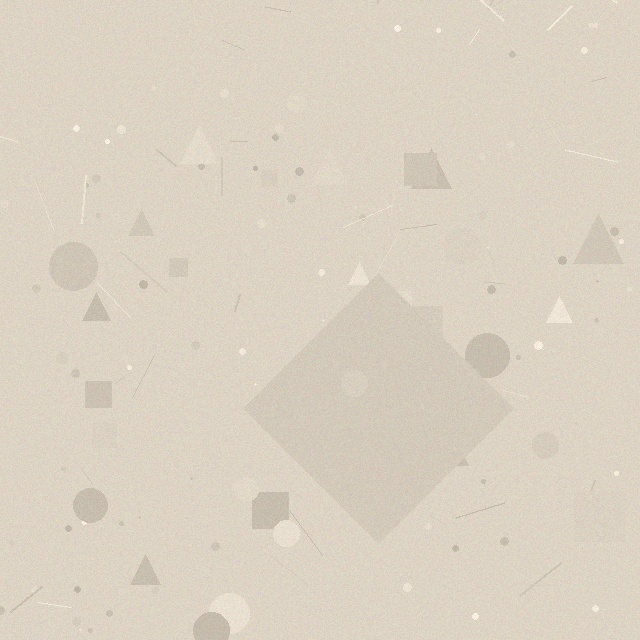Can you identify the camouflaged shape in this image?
The camouflaged shape is a diamond.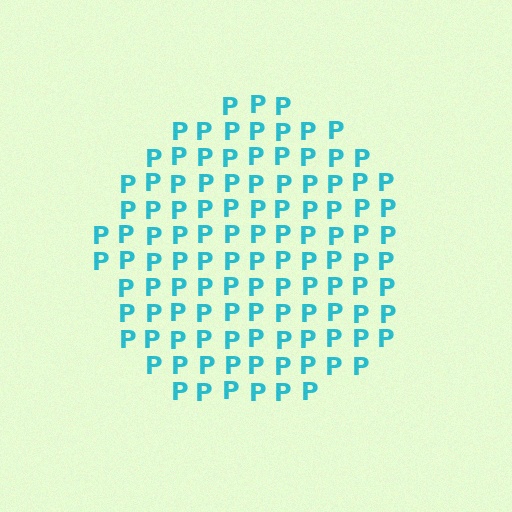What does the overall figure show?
The overall figure shows a circle.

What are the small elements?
The small elements are letter P's.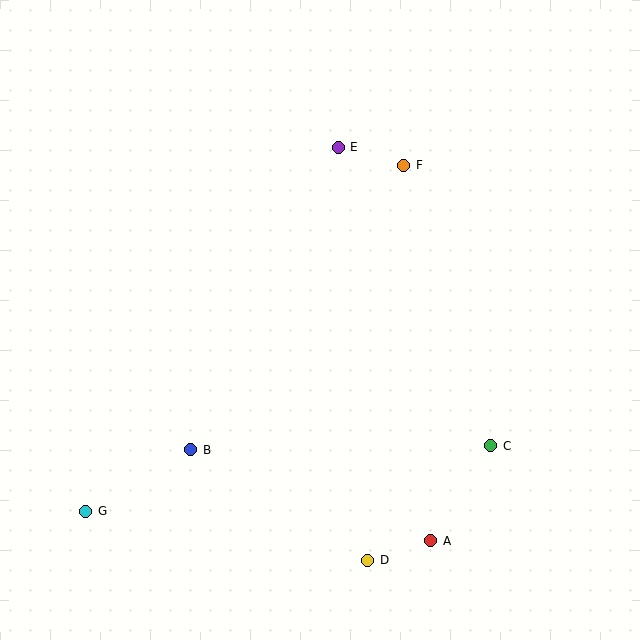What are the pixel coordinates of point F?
Point F is at (404, 165).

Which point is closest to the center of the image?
Point E at (338, 147) is closest to the center.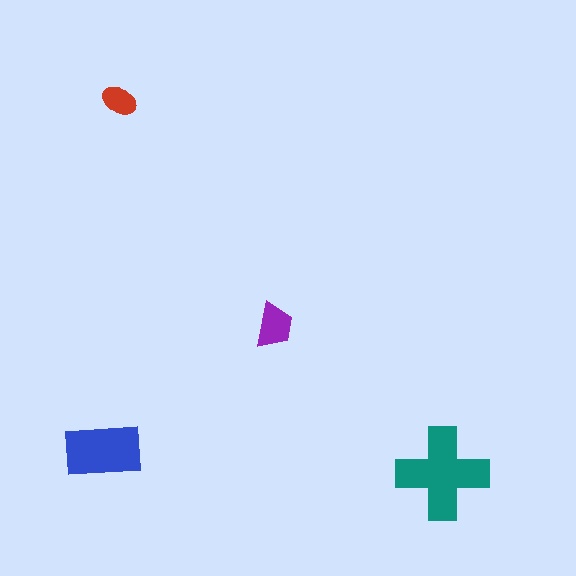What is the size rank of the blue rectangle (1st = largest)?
2nd.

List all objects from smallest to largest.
The red ellipse, the purple trapezoid, the blue rectangle, the teal cross.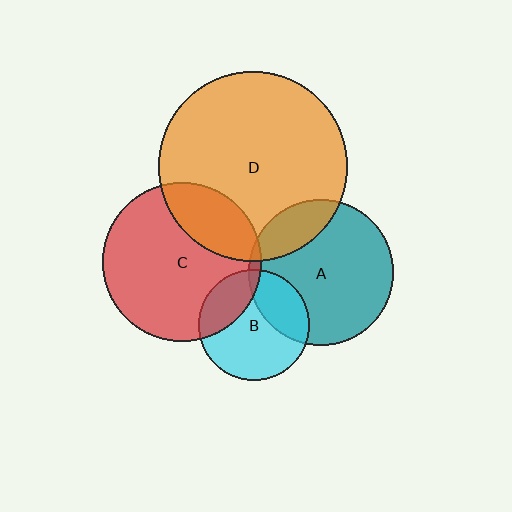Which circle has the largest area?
Circle D (orange).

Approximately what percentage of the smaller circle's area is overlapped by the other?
Approximately 5%.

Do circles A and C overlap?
Yes.